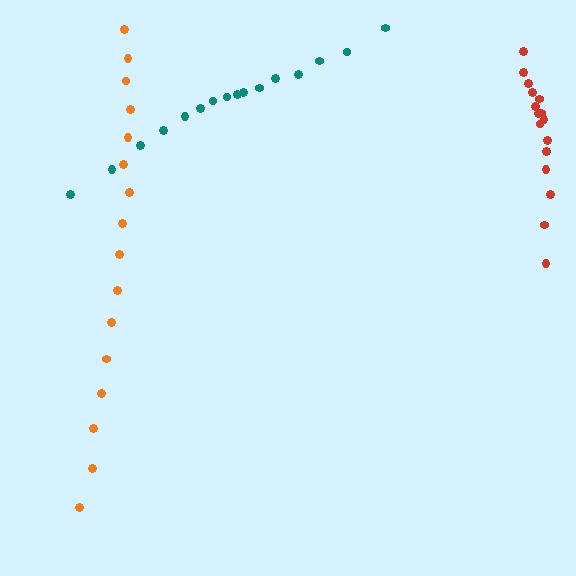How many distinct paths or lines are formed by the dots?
There are 3 distinct paths.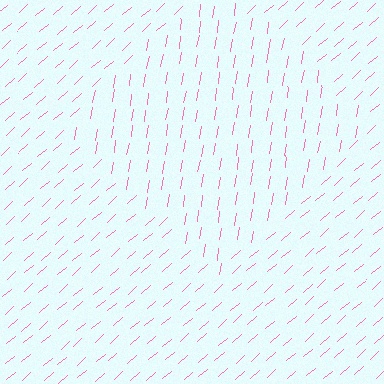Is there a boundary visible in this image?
Yes, there is a texture boundary formed by a change in line orientation.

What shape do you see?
I see a diamond.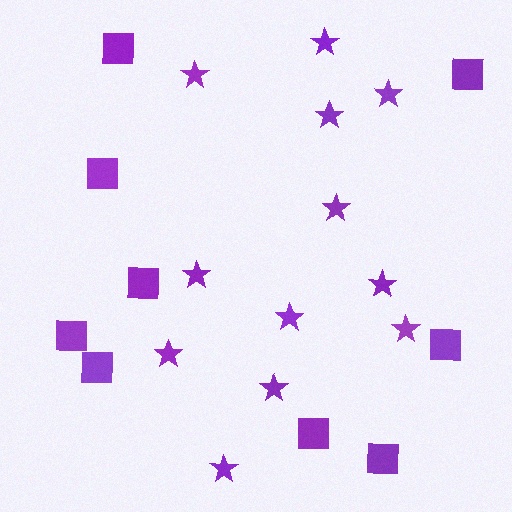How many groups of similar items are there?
There are 2 groups: one group of stars (12) and one group of squares (9).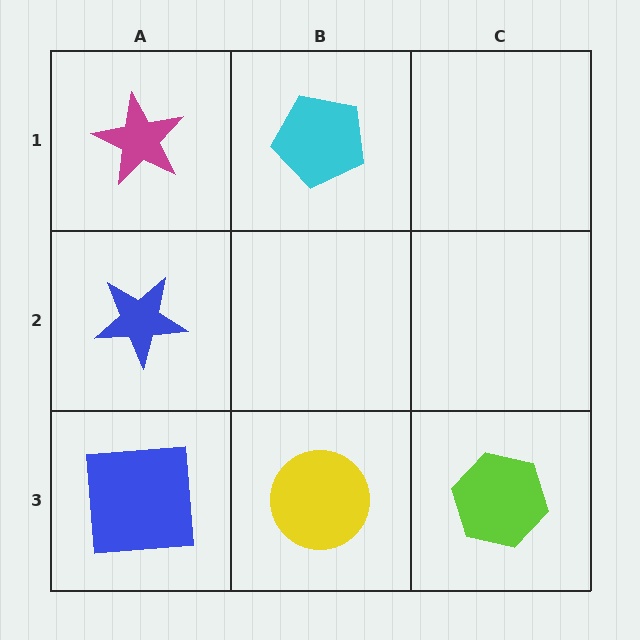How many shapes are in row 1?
2 shapes.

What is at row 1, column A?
A magenta star.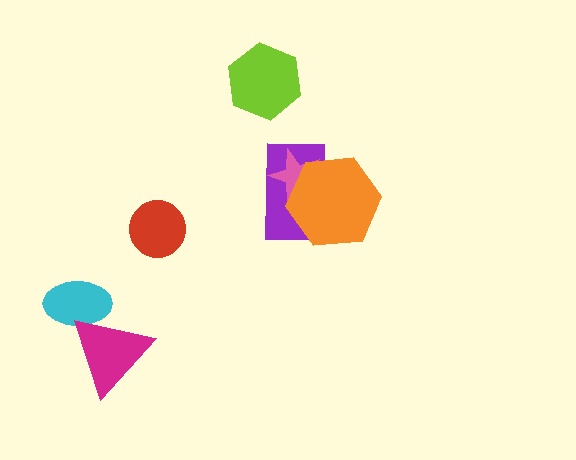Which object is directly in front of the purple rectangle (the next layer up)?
The pink star is directly in front of the purple rectangle.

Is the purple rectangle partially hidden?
Yes, it is partially covered by another shape.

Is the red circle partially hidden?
No, no other shape covers it.